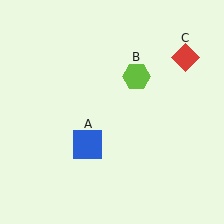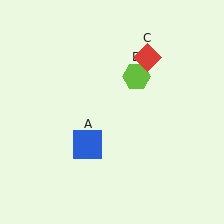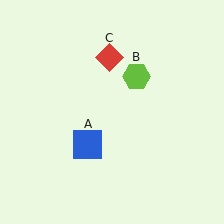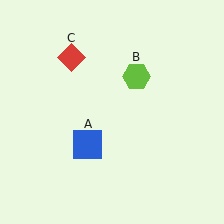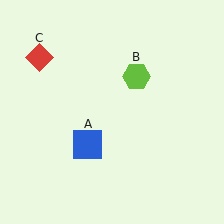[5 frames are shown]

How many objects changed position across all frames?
1 object changed position: red diamond (object C).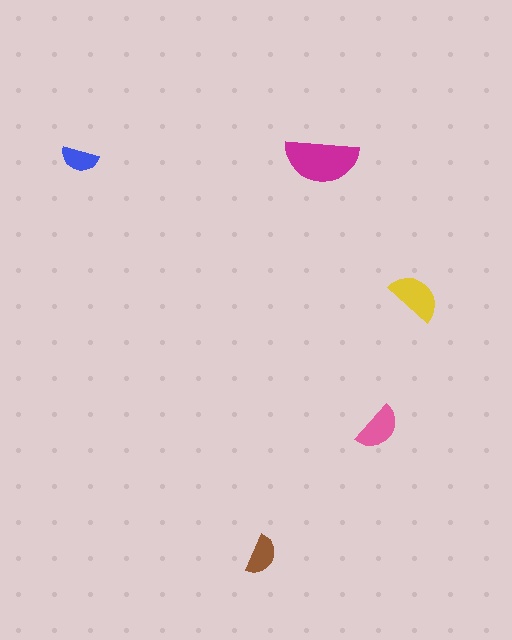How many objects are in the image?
There are 5 objects in the image.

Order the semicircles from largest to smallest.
the magenta one, the yellow one, the pink one, the brown one, the blue one.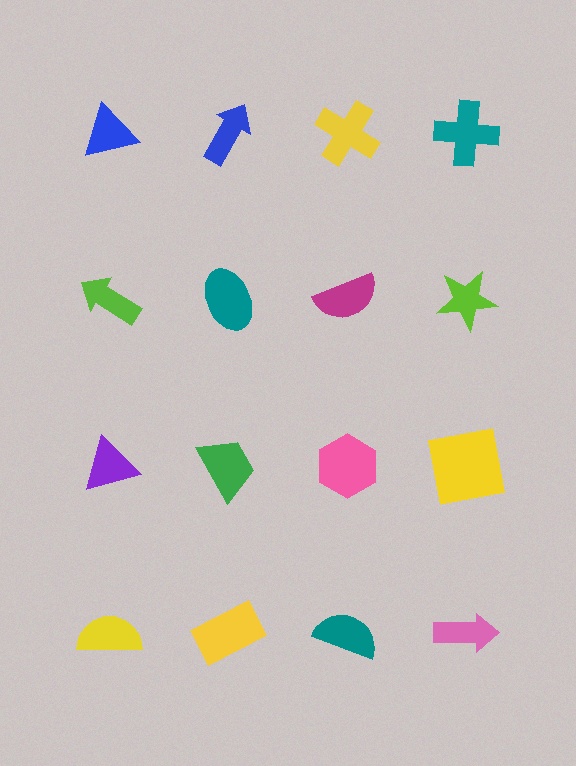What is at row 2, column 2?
A teal ellipse.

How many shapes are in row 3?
4 shapes.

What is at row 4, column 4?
A pink arrow.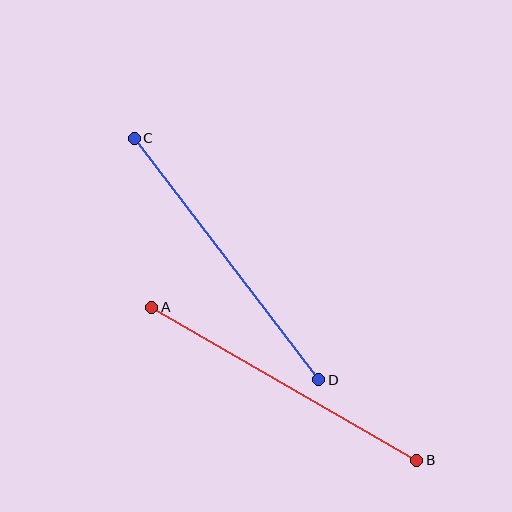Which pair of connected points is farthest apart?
Points A and B are farthest apart.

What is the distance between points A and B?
The distance is approximately 306 pixels.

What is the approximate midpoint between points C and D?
The midpoint is at approximately (226, 259) pixels.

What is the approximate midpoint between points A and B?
The midpoint is at approximately (284, 384) pixels.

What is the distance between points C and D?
The distance is approximately 304 pixels.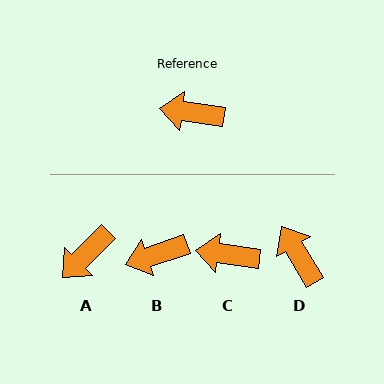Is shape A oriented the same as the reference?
No, it is off by about 52 degrees.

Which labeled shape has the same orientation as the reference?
C.